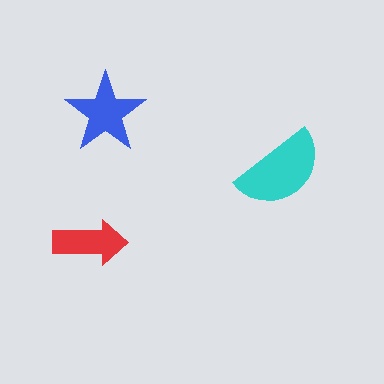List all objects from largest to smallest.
The cyan semicircle, the blue star, the red arrow.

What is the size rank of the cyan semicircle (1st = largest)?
1st.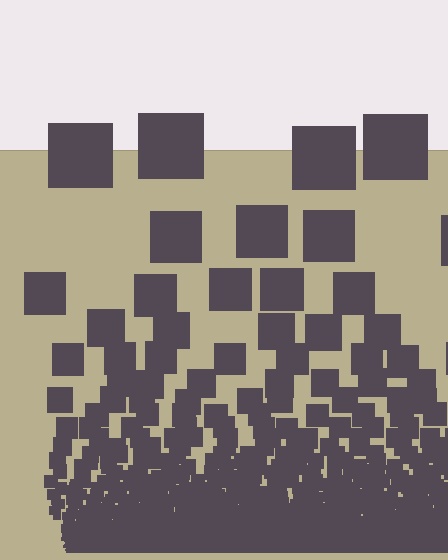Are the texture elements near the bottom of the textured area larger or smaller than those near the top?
Smaller. The gradient is inverted — elements near the bottom are smaller and denser.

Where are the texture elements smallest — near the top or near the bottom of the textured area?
Near the bottom.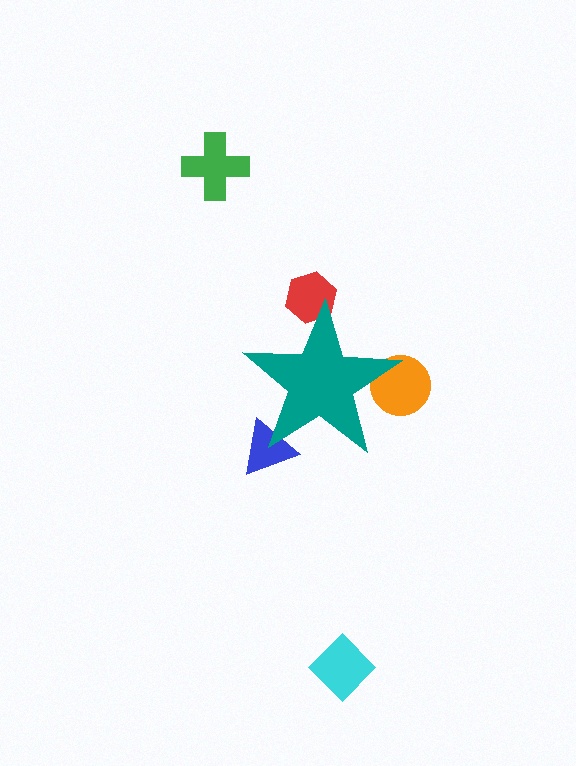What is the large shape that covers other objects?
A teal star.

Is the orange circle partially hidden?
Yes, the orange circle is partially hidden behind the teal star.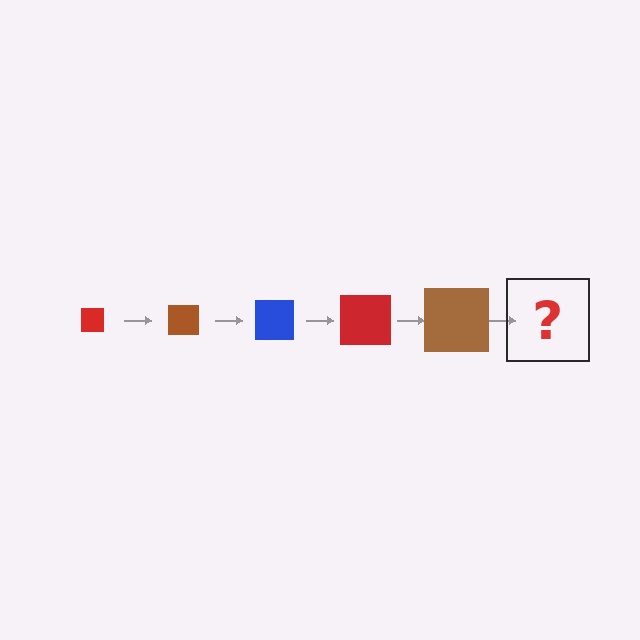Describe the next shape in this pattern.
It should be a blue square, larger than the previous one.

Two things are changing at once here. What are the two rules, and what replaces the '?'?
The two rules are that the square grows larger each step and the color cycles through red, brown, and blue. The '?' should be a blue square, larger than the previous one.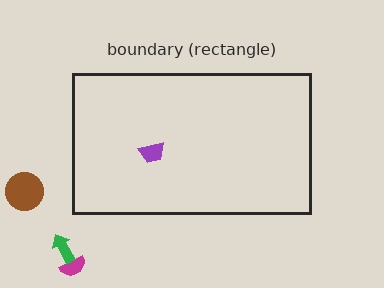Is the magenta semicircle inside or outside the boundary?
Outside.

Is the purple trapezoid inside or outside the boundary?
Inside.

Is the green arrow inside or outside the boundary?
Outside.